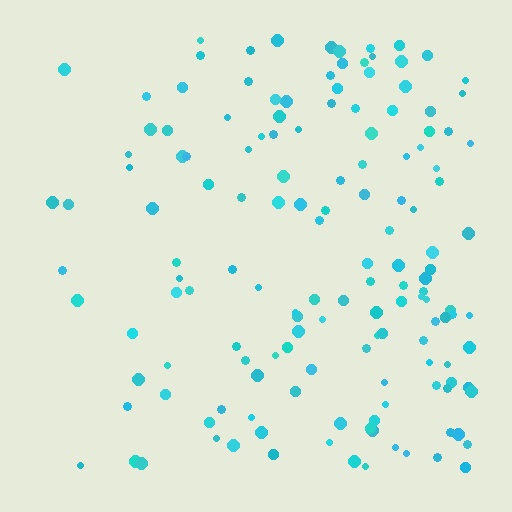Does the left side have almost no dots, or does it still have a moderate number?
Still a moderate number, just noticeably fewer than the right.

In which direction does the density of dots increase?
From left to right, with the right side densest.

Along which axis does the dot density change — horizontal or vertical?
Horizontal.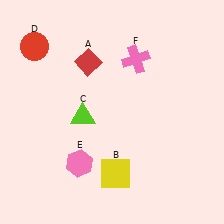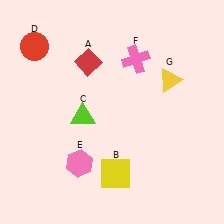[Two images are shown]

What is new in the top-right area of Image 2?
A yellow triangle (G) was added in the top-right area of Image 2.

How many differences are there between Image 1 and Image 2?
There is 1 difference between the two images.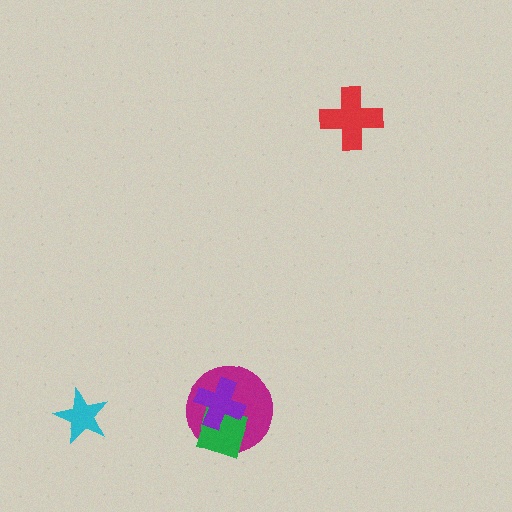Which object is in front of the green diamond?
The purple cross is in front of the green diamond.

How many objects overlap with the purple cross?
2 objects overlap with the purple cross.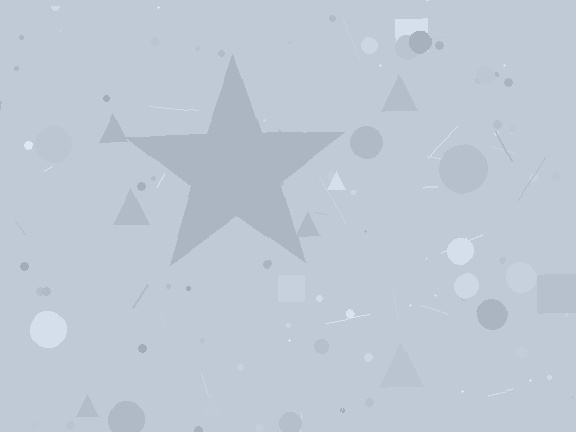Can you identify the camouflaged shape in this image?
The camouflaged shape is a star.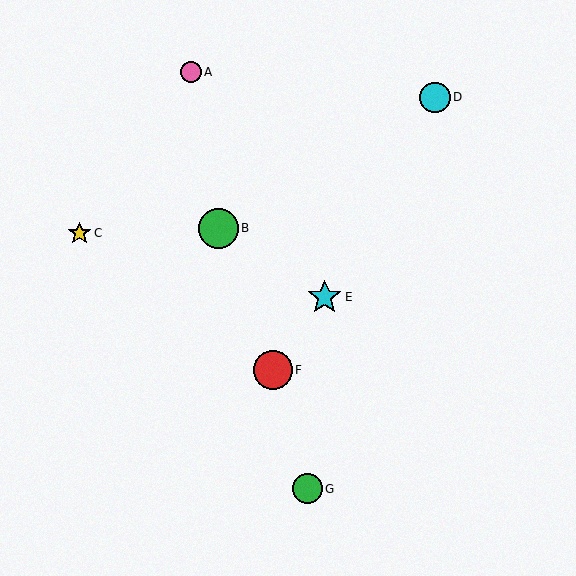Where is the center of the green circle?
The center of the green circle is at (307, 489).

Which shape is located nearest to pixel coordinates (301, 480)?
The green circle (labeled G) at (307, 489) is nearest to that location.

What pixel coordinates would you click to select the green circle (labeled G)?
Click at (307, 489) to select the green circle G.